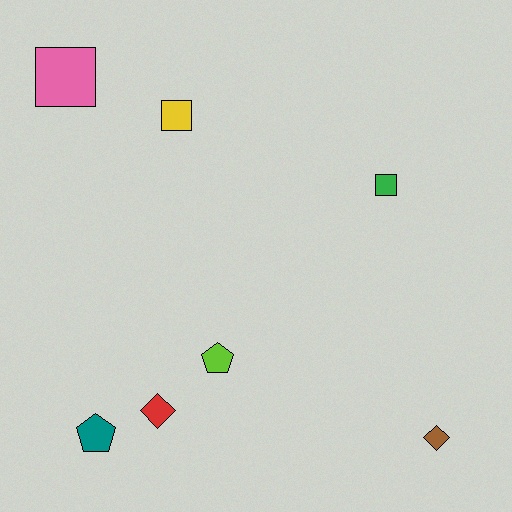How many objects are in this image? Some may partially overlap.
There are 7 objects.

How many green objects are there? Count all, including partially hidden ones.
There is 1 green object.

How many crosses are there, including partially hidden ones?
There are no crosses.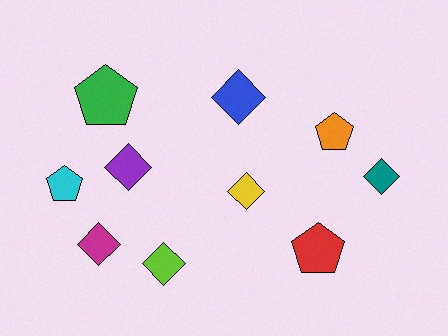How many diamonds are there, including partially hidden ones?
There are 6 diamonds.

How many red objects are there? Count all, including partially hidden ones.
There is 1 red object.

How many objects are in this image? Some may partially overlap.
There are 10 objects.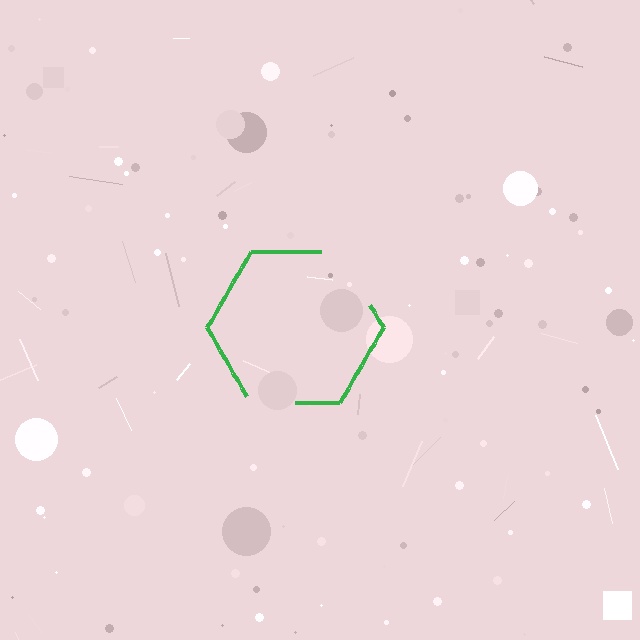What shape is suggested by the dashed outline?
The dashed outline suggests a hexagon.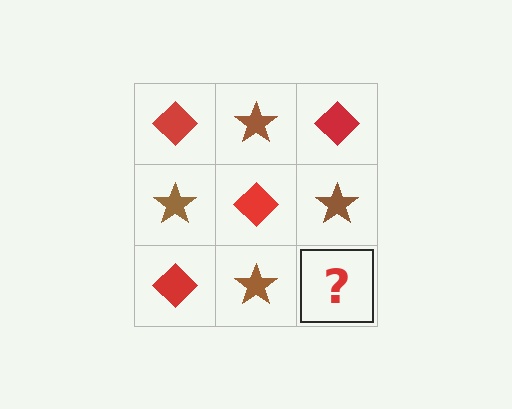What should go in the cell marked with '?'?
The missing cell should contain a red diamond.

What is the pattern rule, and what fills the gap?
The rule is that it alternates red diamond and brown star in a checkerboard pattern. The gap should be filled with a red diamond.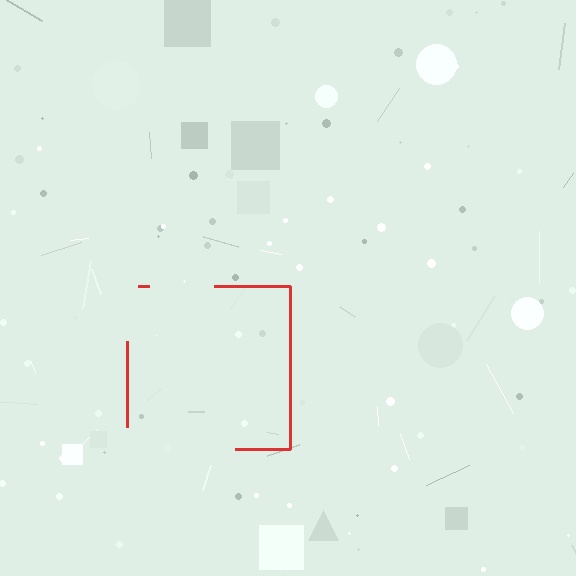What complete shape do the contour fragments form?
The contour fragments form a square.